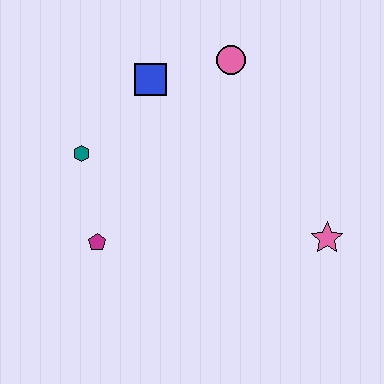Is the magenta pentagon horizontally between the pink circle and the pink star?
No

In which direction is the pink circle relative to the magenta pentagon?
The pink circle is above the magenta pentagon.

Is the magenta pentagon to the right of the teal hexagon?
Yes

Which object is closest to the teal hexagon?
The magenta pentagon is closest to the teal hexagon.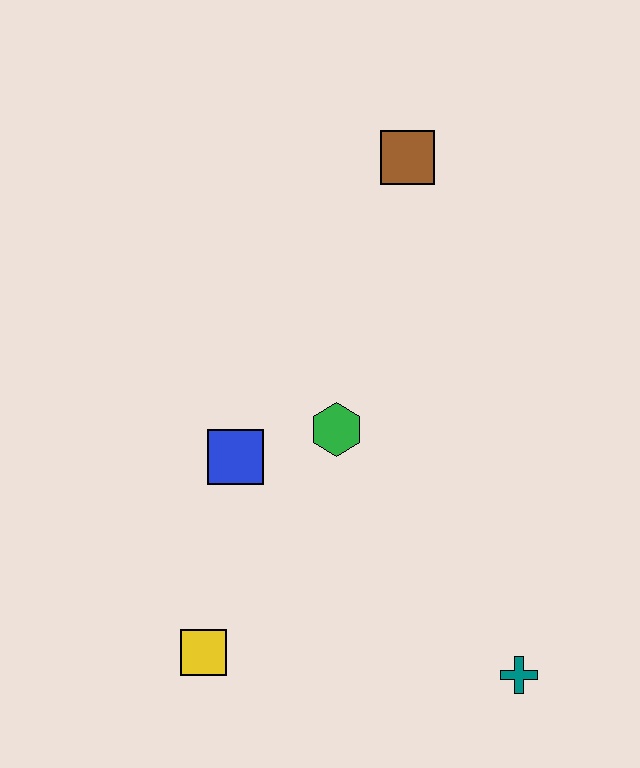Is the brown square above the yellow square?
Yes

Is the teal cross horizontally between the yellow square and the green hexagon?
No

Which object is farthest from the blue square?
The teal cross is farthest from the blue square.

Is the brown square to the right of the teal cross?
No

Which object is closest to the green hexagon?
The blue square is closest to the green hexagon.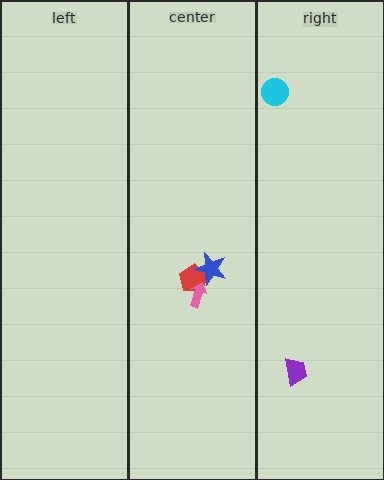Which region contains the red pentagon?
The center region.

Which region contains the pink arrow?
The center region.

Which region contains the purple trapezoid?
The right region.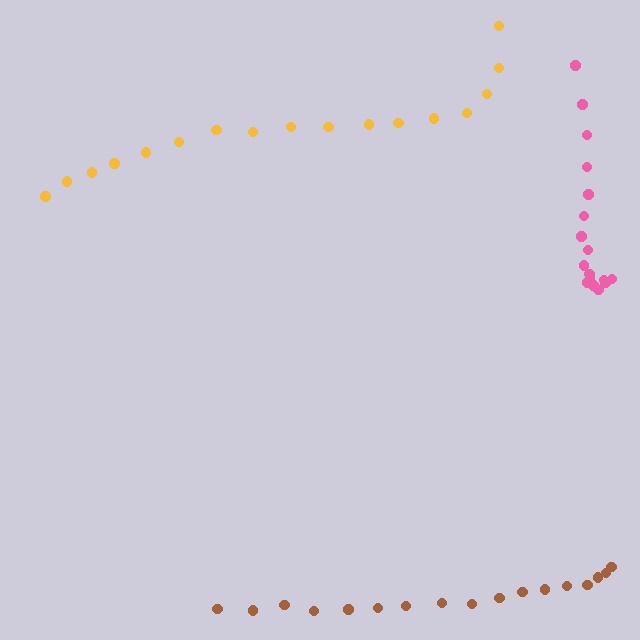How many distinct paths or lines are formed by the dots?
There are 3 distinct paths.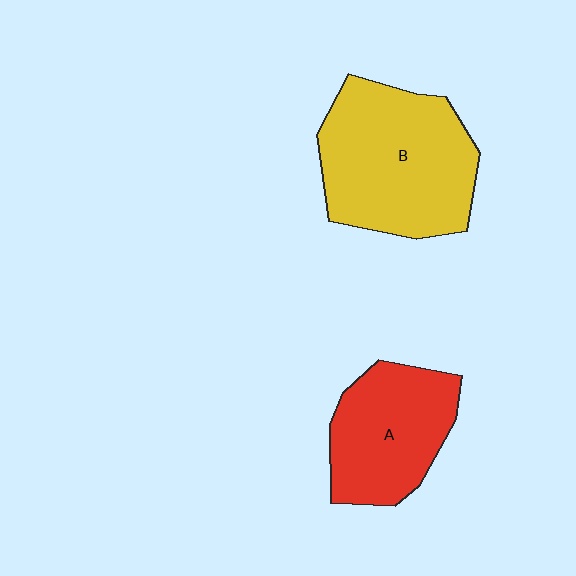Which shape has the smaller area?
Shape A (red).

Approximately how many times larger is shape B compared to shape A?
Approximately 1.4 times.